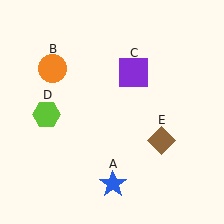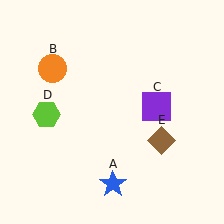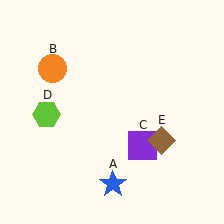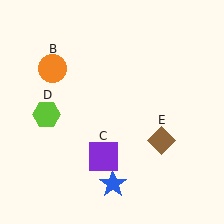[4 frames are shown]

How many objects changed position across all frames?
1 object changed position: purple square (object C).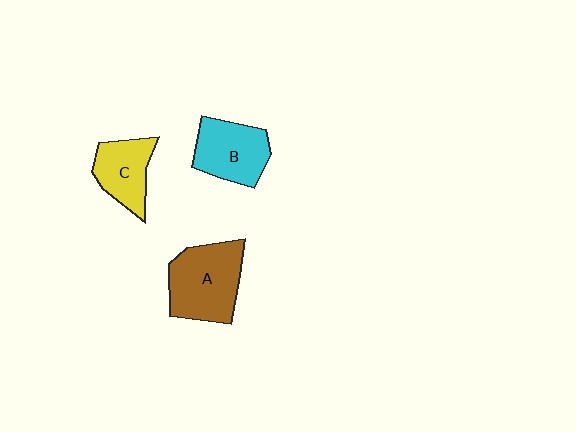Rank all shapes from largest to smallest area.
From largest to smallest: A (brown), B (cyan), C (yellow).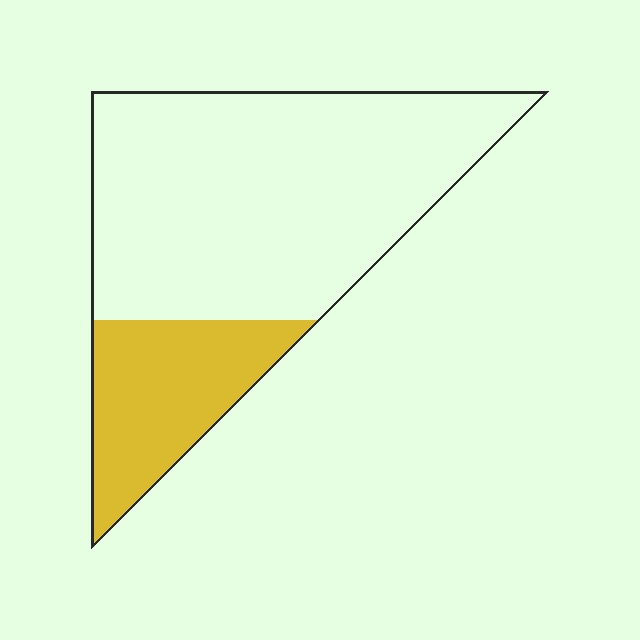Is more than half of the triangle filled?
No.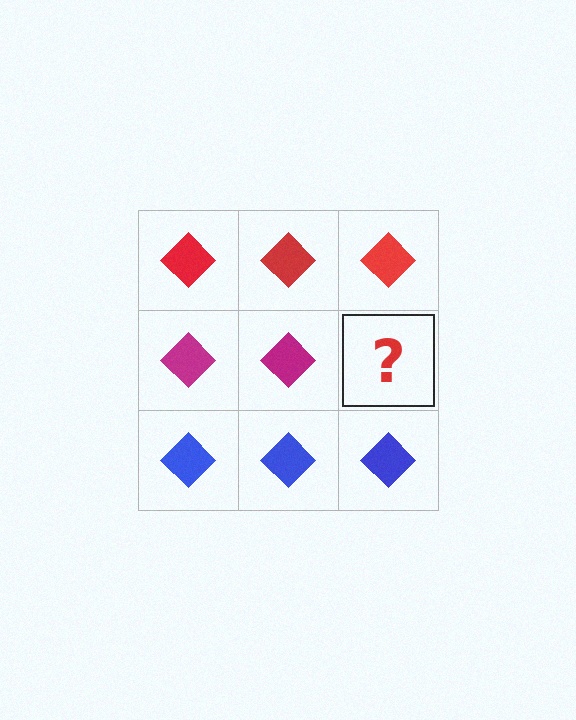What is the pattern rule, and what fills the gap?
The rule is that each row has a consistent color. The gap should be filled with a magenta diamond.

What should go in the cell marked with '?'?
The missing cell should contain a magenta diamond.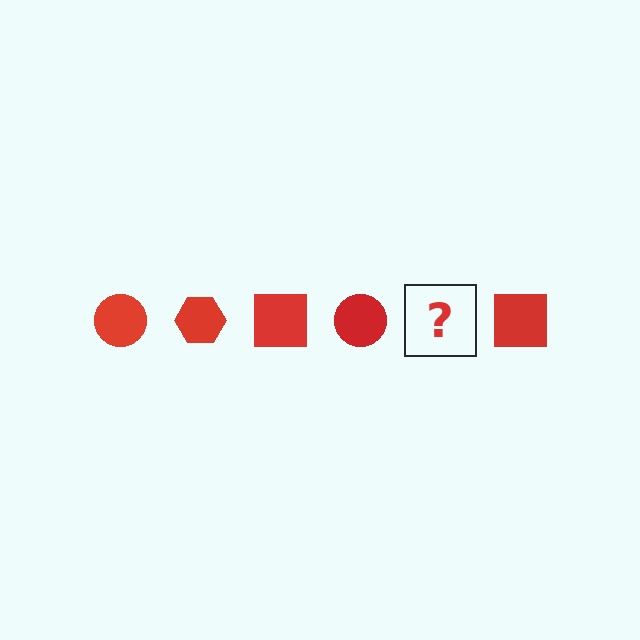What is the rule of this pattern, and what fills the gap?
The rule is that the pattern cycles through circle, hexagon, square shapes in red. The gap should be filled with a red hexagon.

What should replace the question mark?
The question mark should be replaced with a red hexagon.